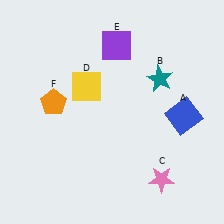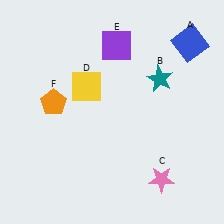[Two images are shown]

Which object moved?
The blue square (A) moved up.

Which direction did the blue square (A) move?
The blue square (A) moved up.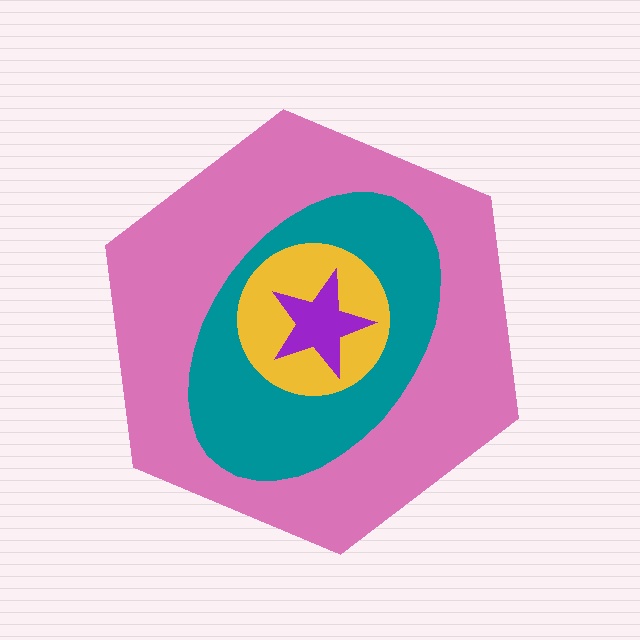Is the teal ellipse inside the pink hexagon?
Yes.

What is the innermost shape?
The purple star.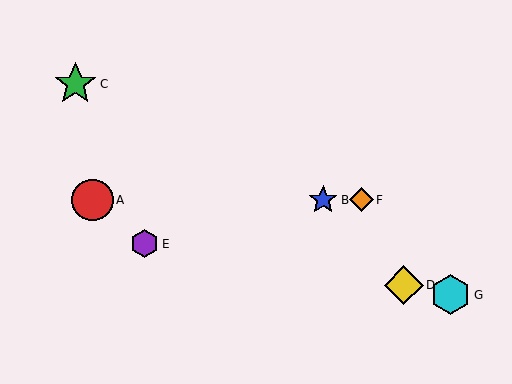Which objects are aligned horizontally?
Objects A, B, F are aligned horizontally.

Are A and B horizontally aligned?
Yes, both are at y≈200.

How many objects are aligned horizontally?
3 objects (A, B, F) are aligned horizontally.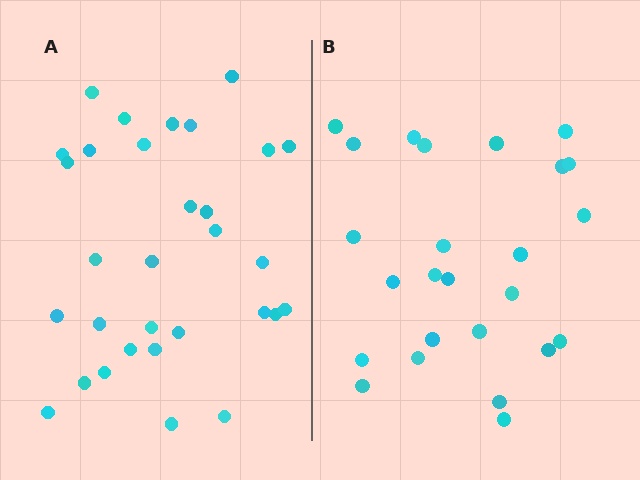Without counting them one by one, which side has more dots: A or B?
Region A (the left region) has more dots.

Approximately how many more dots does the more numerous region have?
Region A has about 6 more dots than region B.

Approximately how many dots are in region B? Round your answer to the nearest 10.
About 20 dots. (The exact count is 25, which rounds to 20.)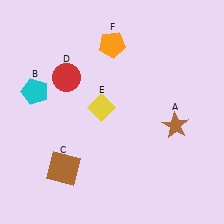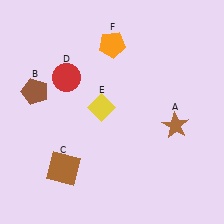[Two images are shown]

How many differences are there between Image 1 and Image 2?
There is 1 difference between the two images.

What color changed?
The pentagon (B) changed from cyan in Image 1 to brown in Image 2.